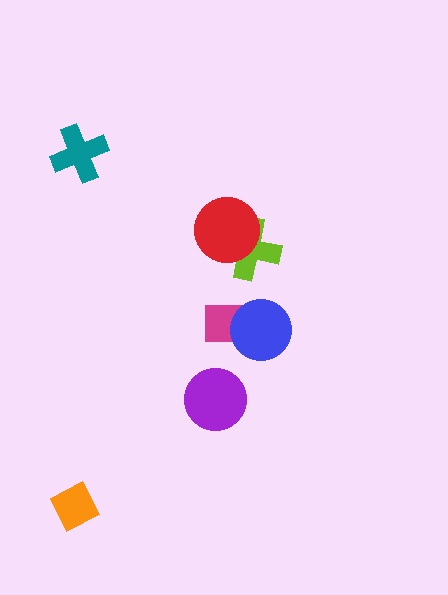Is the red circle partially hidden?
No, no other shape covers it.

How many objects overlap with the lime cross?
1 object overlaps with the lime cross.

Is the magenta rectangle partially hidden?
Yes, it is partially covered by another shape.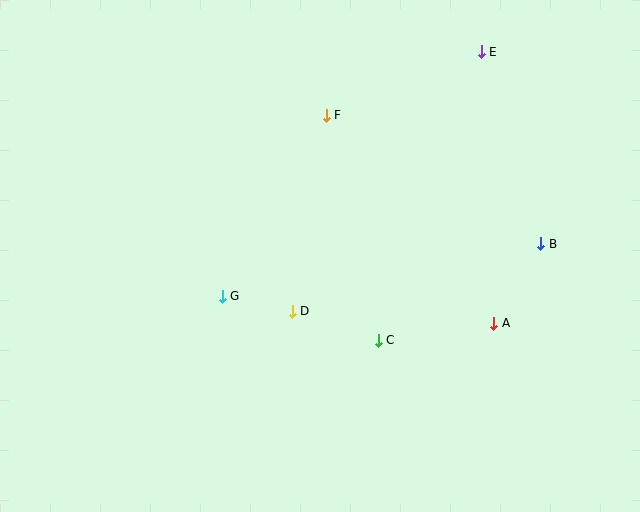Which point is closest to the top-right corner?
Point E is closest to the top-right corner.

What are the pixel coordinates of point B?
Point B is at (541, 244).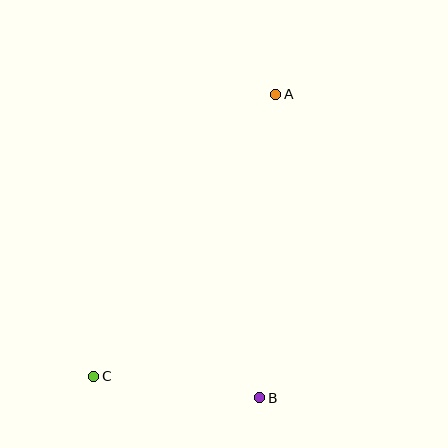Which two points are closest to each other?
Points B and C are closest to each other.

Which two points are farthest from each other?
Points A and C are farthest from each other.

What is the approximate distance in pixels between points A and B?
The distance between A and B is approximately 304 pixels.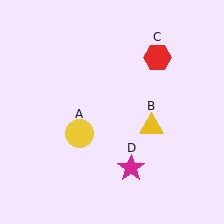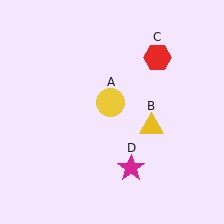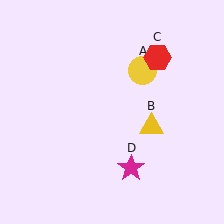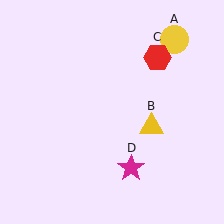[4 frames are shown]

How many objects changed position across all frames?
1 object changed position: yellow circle (object A).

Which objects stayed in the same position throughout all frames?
Yellow triangle (object B) and red hexagon (object C) and magenta star (object D) remained stationary.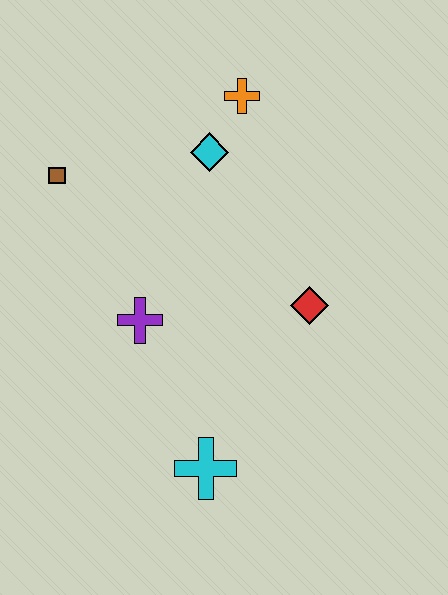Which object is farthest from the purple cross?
The orange cross is farthest from the purple cross.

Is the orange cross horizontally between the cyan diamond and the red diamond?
Yes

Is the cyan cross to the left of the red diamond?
Yes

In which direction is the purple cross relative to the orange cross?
The purple cross is below the orange cross.